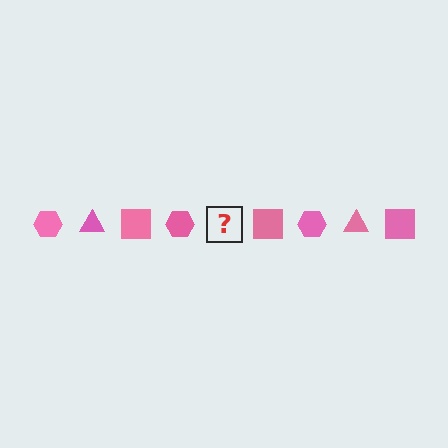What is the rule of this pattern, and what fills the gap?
The rule is that the pattern cycles through hexagon, triangle, square shapes in pink. The gap should be filled with a pink triangle.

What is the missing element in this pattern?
The missing element is a pink triangle.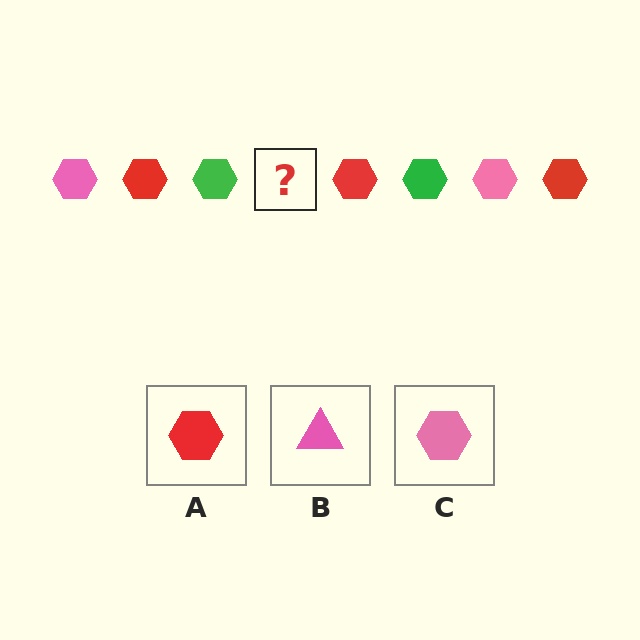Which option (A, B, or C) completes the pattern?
C.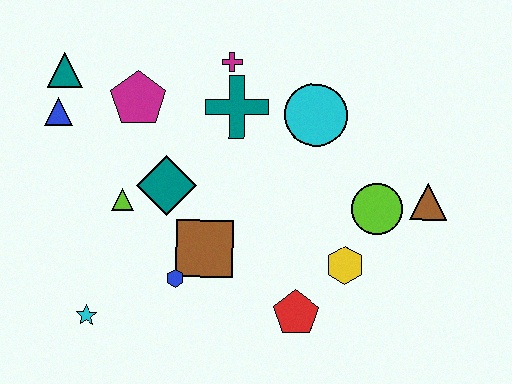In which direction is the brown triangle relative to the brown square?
The brown triangle is to the right of the brown square.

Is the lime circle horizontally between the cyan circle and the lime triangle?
No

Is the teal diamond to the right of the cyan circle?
No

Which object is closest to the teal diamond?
The lime triangle is closest to the teal diamond.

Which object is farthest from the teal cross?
The cyan star is farthest from the teal cross.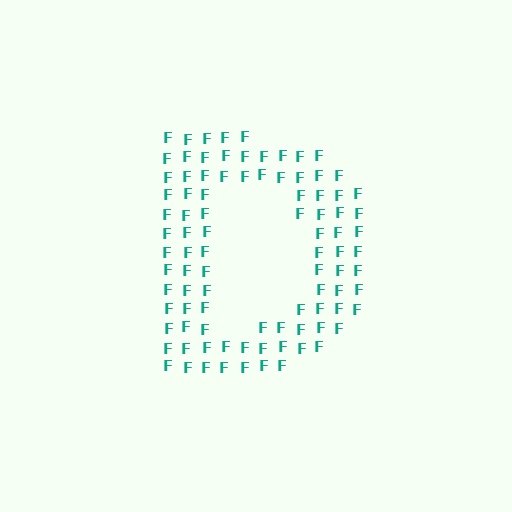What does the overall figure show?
The overall figure shows the letter D.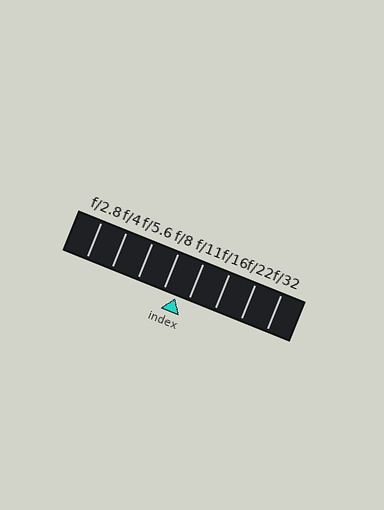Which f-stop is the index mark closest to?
The index mark is closest to f/11.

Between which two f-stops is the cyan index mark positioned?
The index mark is between f/8 and f/11.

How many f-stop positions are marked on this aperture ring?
There are 8 f-stop positions marked.